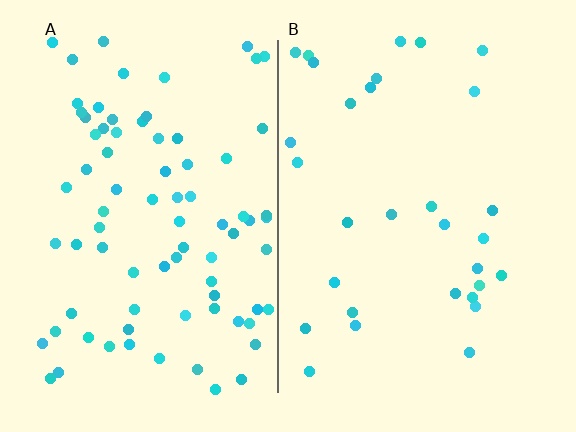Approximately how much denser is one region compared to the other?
Approximately 2.6× — region A over region B.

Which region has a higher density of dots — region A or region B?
A (the left).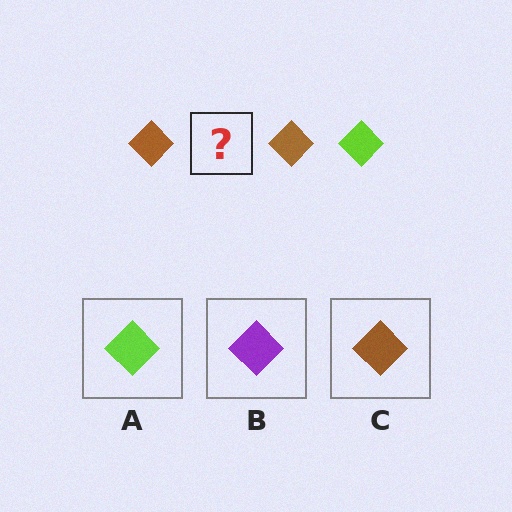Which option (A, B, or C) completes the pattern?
A.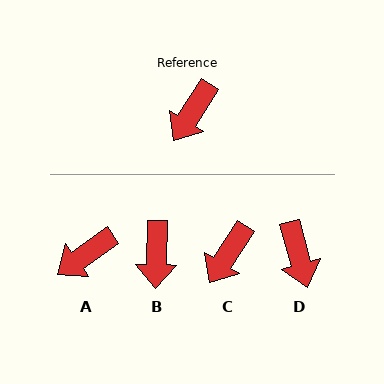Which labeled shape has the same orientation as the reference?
C.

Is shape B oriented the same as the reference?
No, it is off by about 31 degrees.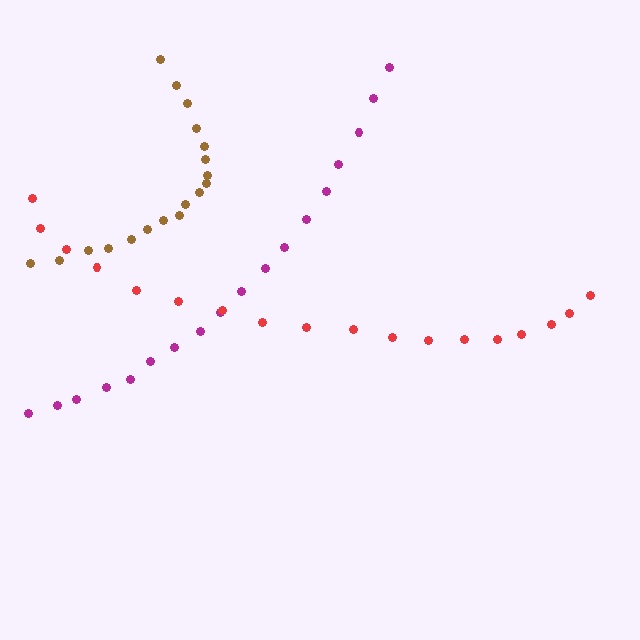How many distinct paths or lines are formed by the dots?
There are 3 distinct paths.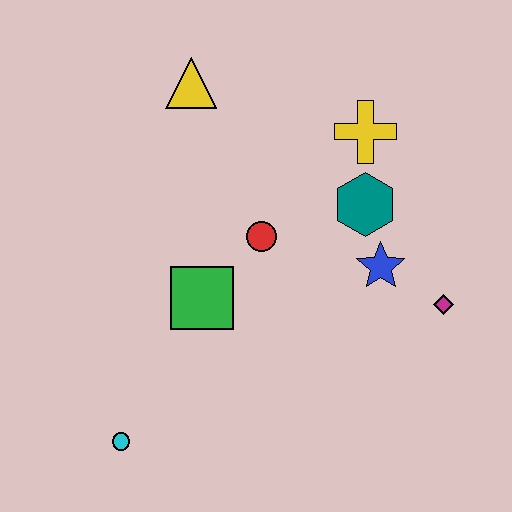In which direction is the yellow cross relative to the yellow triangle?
The yellow cross is to the right of the yellow triangle.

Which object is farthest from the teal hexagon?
The cyan circle is farthest from the teal hexagon.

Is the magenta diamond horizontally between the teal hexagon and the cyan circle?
No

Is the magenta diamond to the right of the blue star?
Yes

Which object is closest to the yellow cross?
The teal hexagon is closest to the yellow cross.